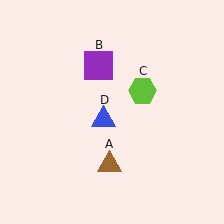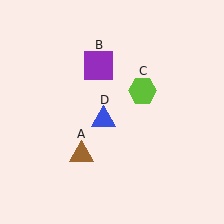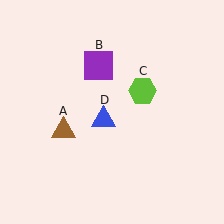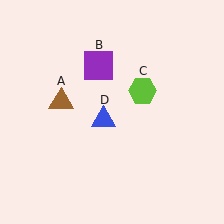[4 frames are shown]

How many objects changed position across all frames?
1 object changed position: brown triangle (object A).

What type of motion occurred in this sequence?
The brown triangle (object A) rotated clockwise around the center of the scene.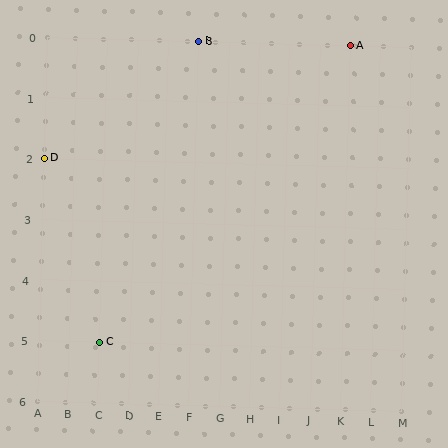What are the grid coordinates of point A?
Point A is at grid coordinates (K, 0).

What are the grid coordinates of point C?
Point C is at grid coordinates (C, 5).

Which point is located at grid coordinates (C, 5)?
Point C is at (C, 5).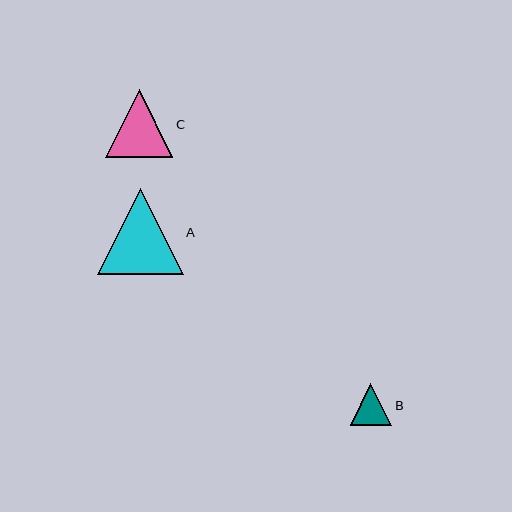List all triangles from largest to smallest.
From largest to smallest: A, C, B.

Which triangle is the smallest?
Triangle B is the smallest with a size of approximately 42 pixels.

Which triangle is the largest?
Triangle A is the largest with a size of approximately 86 pixels.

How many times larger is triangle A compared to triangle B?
Triangle A is approximately 2.1 times the size of triangle B.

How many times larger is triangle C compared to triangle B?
Triangle C is approximately 1.6 times the size of triangle B.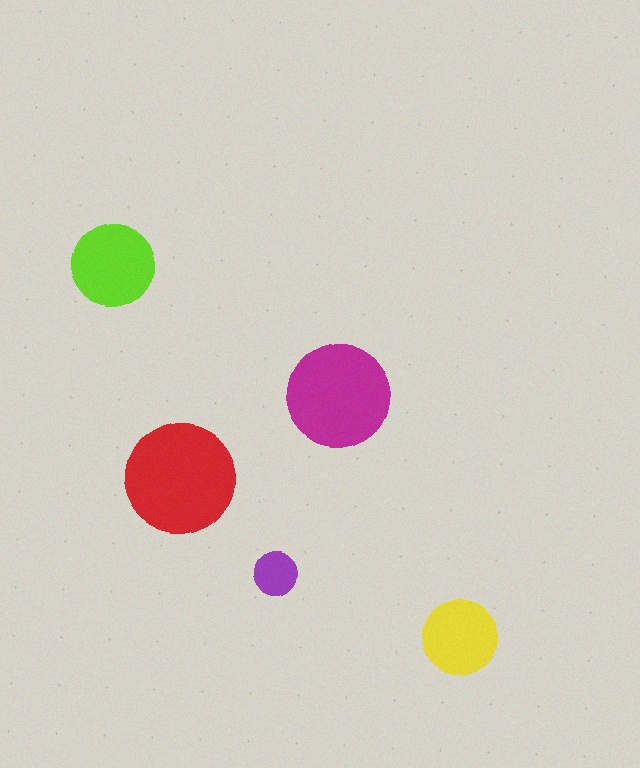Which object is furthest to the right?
The yellow circle is rightmost.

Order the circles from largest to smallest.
the red one, the magenta one, the lime one, the yellow one, the purple one.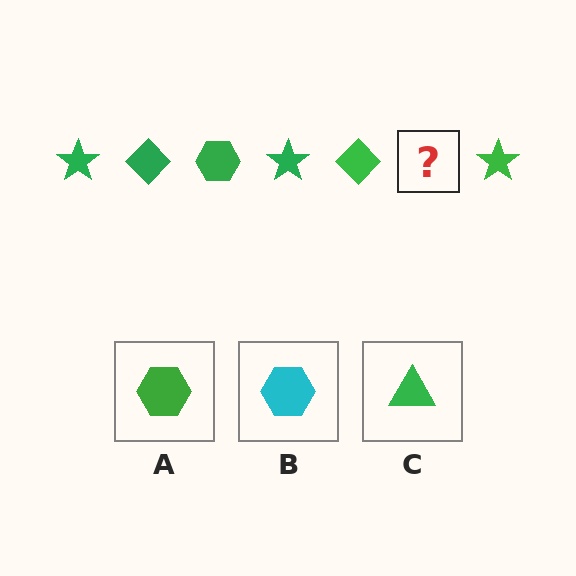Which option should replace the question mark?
Option A.